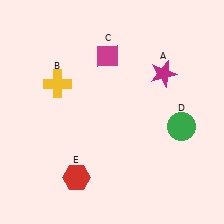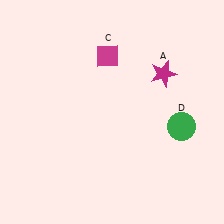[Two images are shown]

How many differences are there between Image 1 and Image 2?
There are 2 differences between the two images.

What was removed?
The yellow cross (B), the red hexagon (E) were removed in Image 2.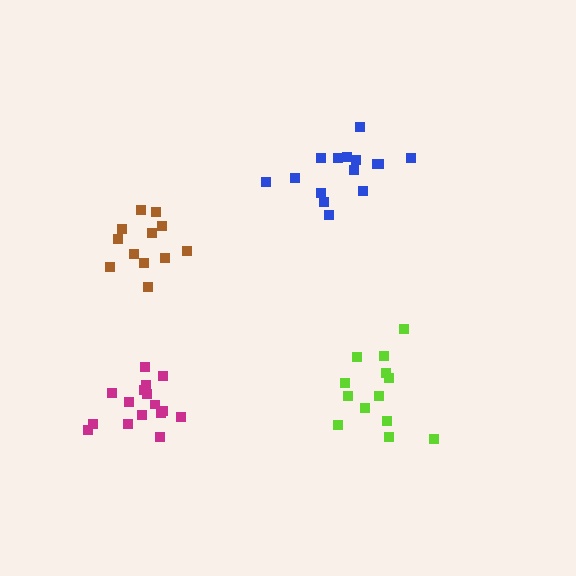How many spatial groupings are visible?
There are 4 spatial groupings.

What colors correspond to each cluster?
The clusters are colored: blue, lime, magenta, brown.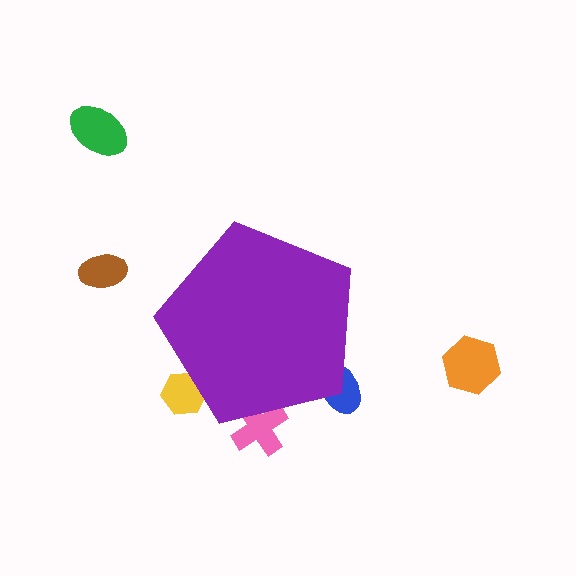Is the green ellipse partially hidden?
No, the green ellipse is fully visible.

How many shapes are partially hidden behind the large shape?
3 shapes are partially hidden.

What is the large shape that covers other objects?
A purple pentagon.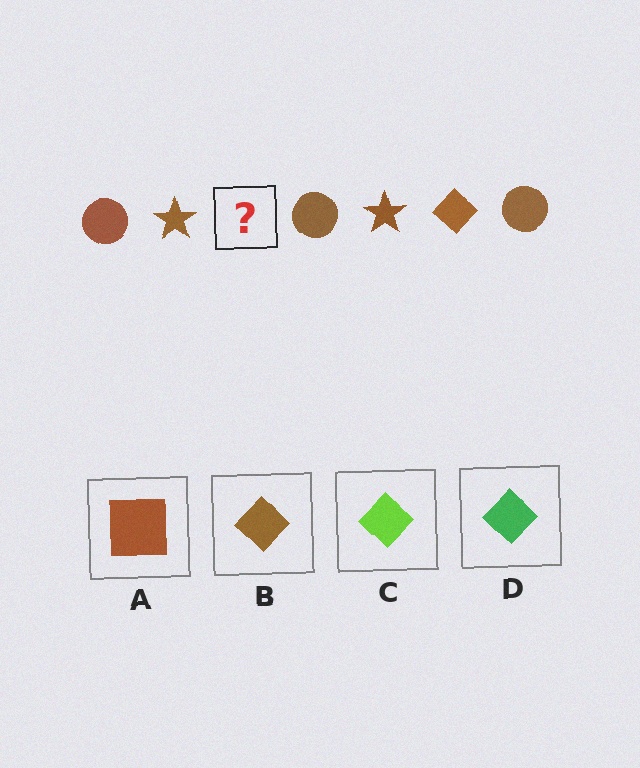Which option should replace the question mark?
Option B.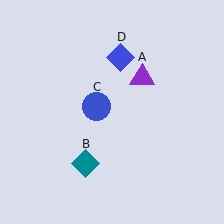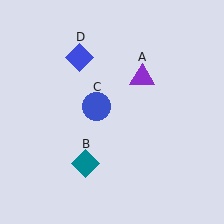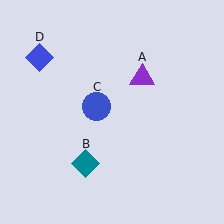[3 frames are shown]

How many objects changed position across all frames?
1 object changed position: blue diamond (object D).